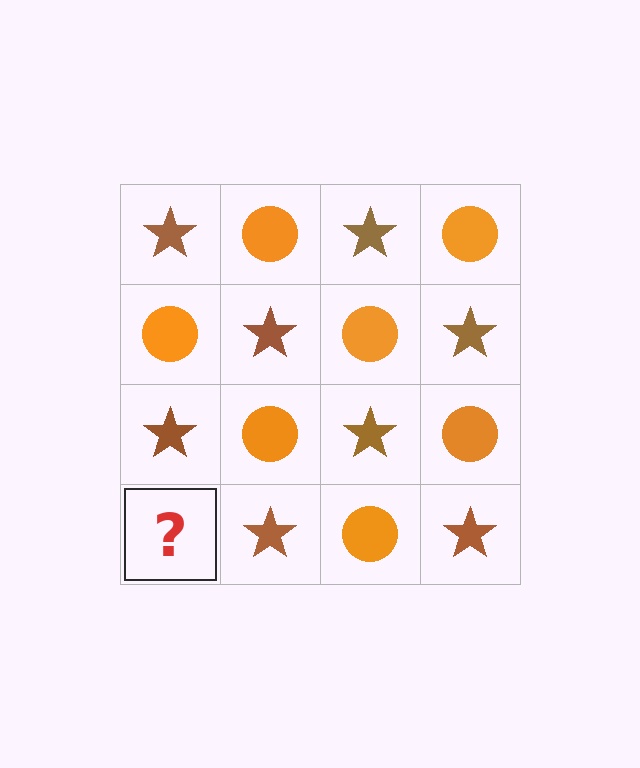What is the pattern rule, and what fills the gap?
The rule is that it alternates brown star and orange circle in a checkerboard pattern. The gap should be filled with an orange circle.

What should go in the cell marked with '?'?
The missing cell should contain an orange circle.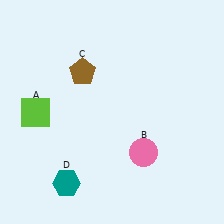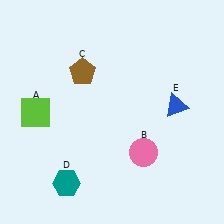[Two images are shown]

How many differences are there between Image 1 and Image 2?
There is 1 difference between the two images.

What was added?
A blue triangle (E) was added in Image 2.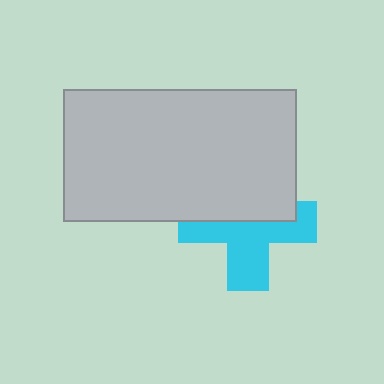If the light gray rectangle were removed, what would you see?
You would see the complete cyan cross.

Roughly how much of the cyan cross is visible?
About half of it is visible (roughly 55%).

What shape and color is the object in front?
The object in front is a light gray rectangle.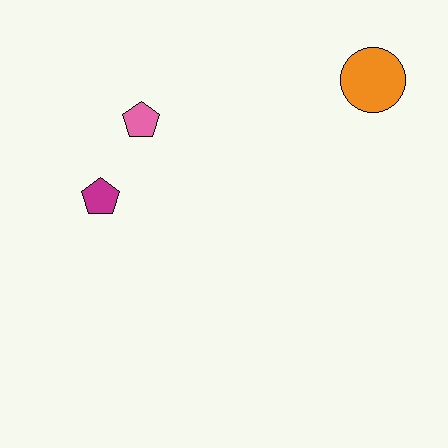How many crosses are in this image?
There are no crosses.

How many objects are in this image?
There are 3 objects.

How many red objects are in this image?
There are no red objects.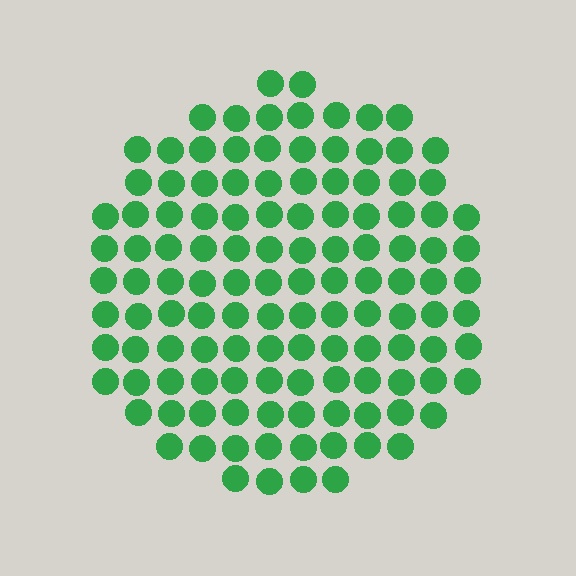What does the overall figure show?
The overall figure shows a circle.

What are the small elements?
The small elements are circles.